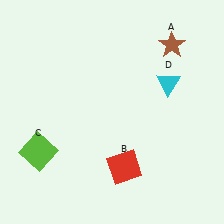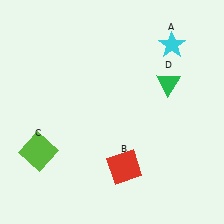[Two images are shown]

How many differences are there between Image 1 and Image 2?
There are 2 differences between the two images.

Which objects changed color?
A changed from brown to cyan. D changed from cyan to green.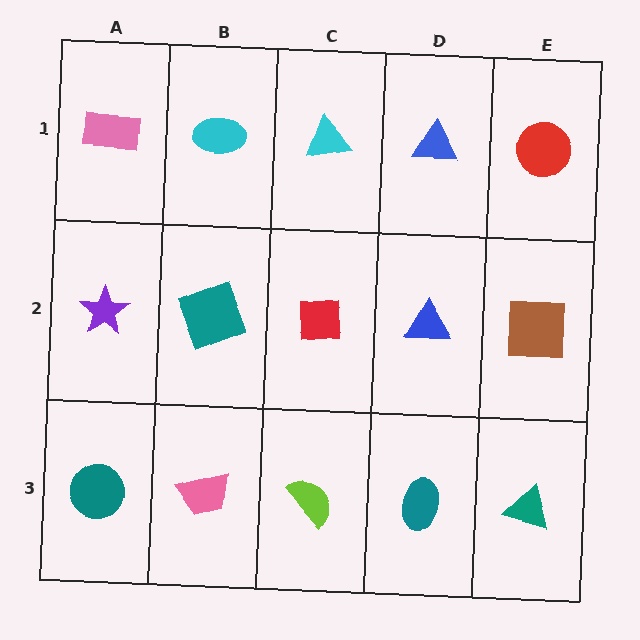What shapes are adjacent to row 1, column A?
A purple star (row 2, column A), a cyan ellipse (row 1, column B).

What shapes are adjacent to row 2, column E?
A red circle (row 1, column E), a teal triangle (row 3, column E), a blue triangle (row 2, column D).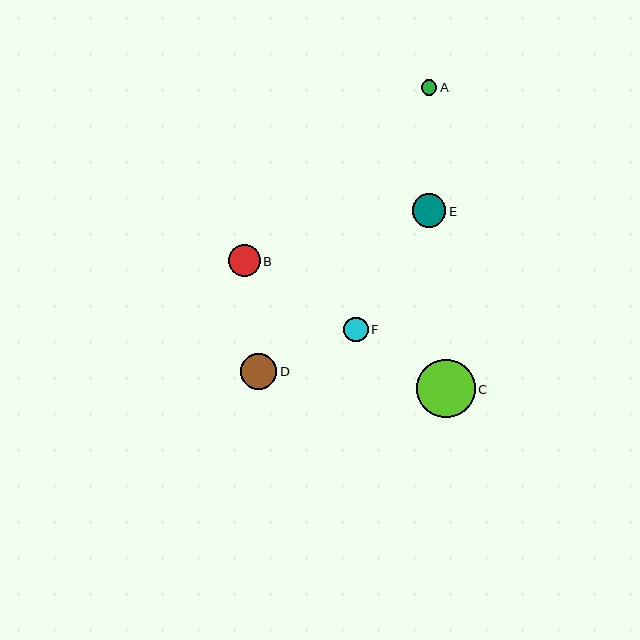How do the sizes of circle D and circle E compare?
Circle D and circle E are approximately the same size.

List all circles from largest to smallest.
From largest to smallest: C, D, E, B, F, A.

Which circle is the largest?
Circle C is the largest with a size of approximately 58 pixels.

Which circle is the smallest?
Circle A is the smallest with a size of approximately 16 pixels.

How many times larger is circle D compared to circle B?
Circle D is approximately 1.1 times the size of circle B.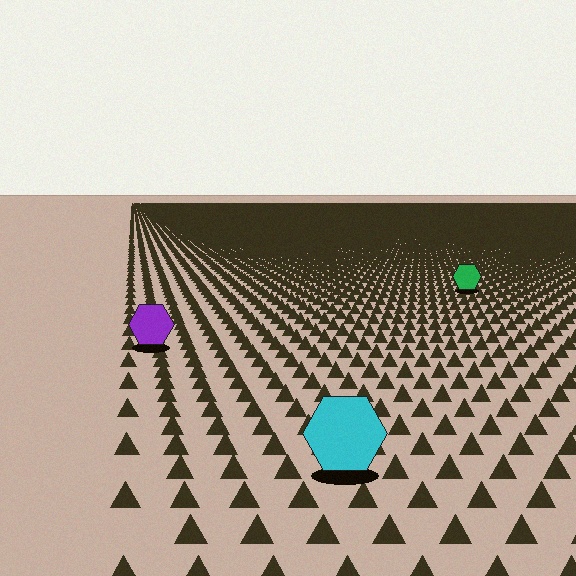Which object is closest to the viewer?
The cyan hexagon is closest. The texture marks near it are larger and more spread out.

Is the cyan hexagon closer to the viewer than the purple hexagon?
Yes. The cyan hexagon is closer — you can tell from the texture gradient: the ground texture is coarser near it.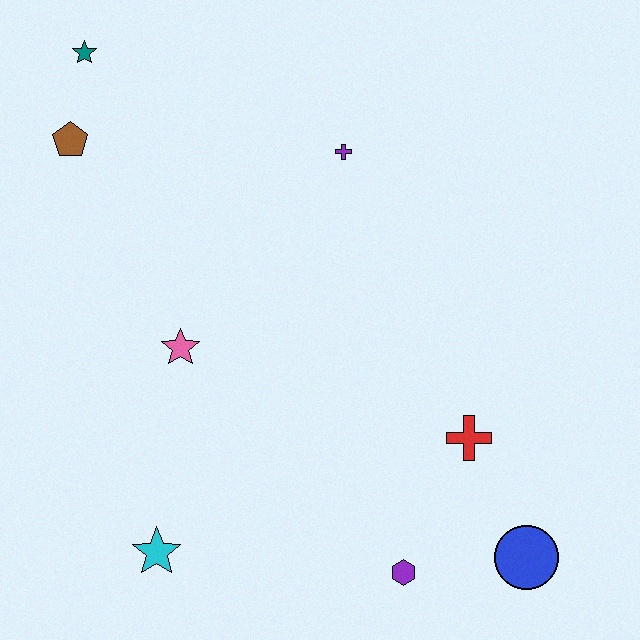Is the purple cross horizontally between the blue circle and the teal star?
Yes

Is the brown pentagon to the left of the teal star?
Yes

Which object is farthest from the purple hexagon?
The teal star is farthest from the purple hexagon.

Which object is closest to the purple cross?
The pink star is closest to the purple cross.